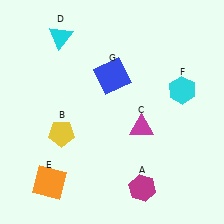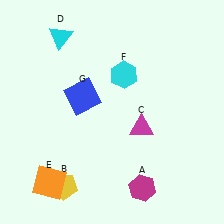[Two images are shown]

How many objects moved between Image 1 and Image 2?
3 objects moved between the two images.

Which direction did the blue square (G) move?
The blue square (G) moved left.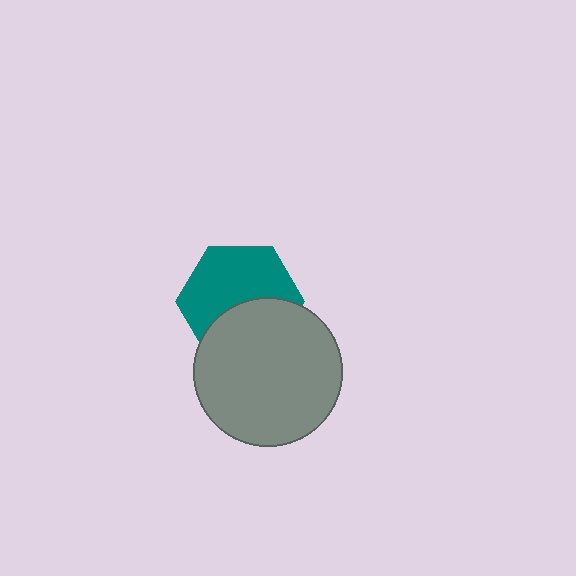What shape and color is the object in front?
The object in front is a gray circle.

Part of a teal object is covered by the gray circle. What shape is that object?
It is a hexagon.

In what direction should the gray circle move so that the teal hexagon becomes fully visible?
The gray circle should move down. That is the shortest direction to clear the overlap and leave the teal hexagon fully visible.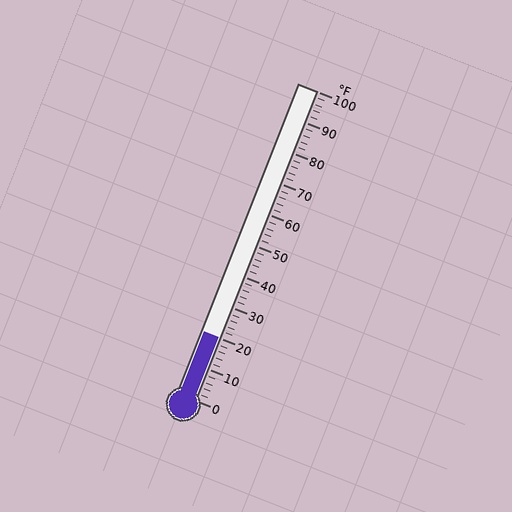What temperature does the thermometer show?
The thermometer shows approximately 20°F.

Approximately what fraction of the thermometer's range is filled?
The thermometer is filled to approximately 20% of its range.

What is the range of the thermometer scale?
The thermometer scale ranges from 0°F to 100°F.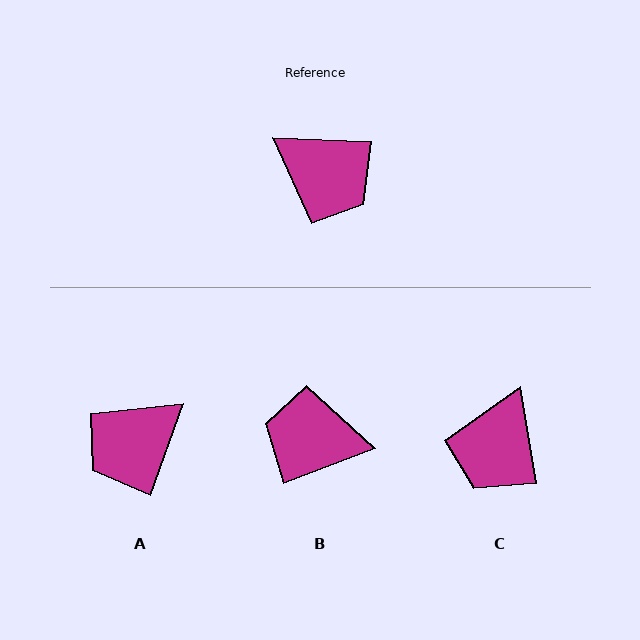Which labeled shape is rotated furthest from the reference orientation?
B, about 157 degrees away.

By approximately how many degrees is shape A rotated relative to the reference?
Approximately 107 degrees clockwise.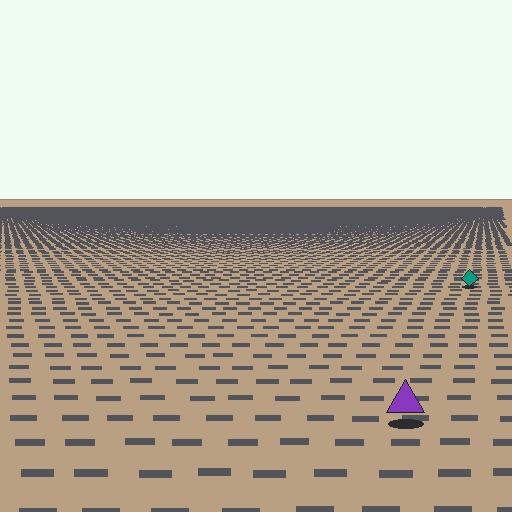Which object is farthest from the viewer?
The teal diamond is farthest from the viewer. It appears smaller and the ground texture around it is denser.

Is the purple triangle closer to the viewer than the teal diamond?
Yes. The purple triangle is closer — you can tell from the texture gradient: the ground texture is coarser near it.